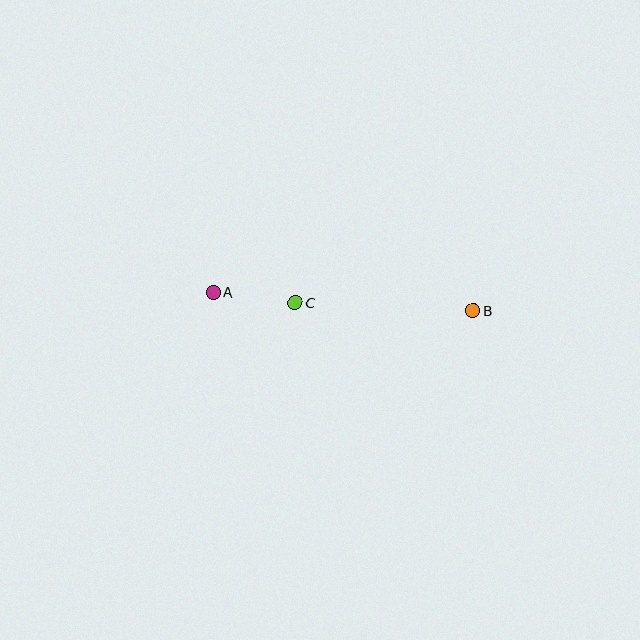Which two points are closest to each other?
Points A and C are closest to each other.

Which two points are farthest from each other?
Points A and B are farthest from each other.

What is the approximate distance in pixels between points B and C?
The distance between B and C is approximately 178 pixels.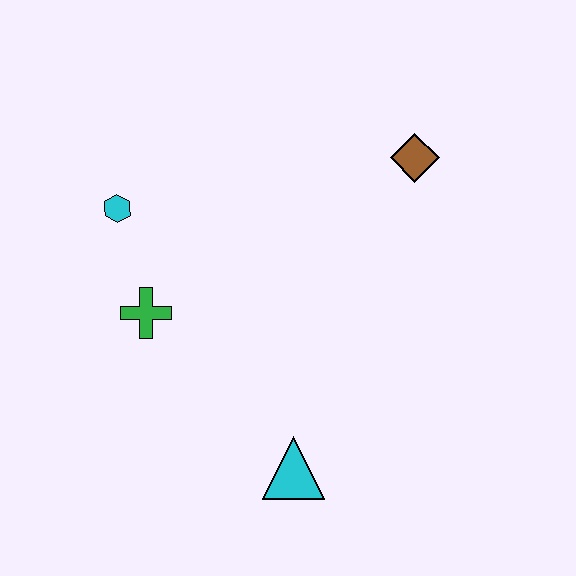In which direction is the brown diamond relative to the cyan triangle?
The brown diamond is above the cyan triangle.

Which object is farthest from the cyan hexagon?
The cyan triangle is farthest from the cyan hexagon.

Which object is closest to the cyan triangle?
The green cross is closest to the cyan triangle.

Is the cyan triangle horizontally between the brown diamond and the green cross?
Yes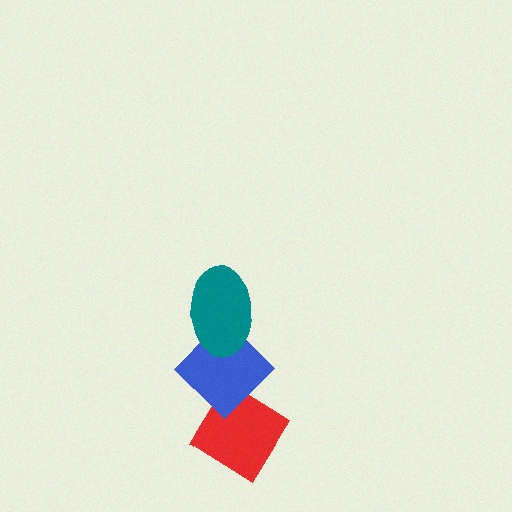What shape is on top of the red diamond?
The blue diamond is on top of the red diamond.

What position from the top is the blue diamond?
The blue diamond is 2nd from the top.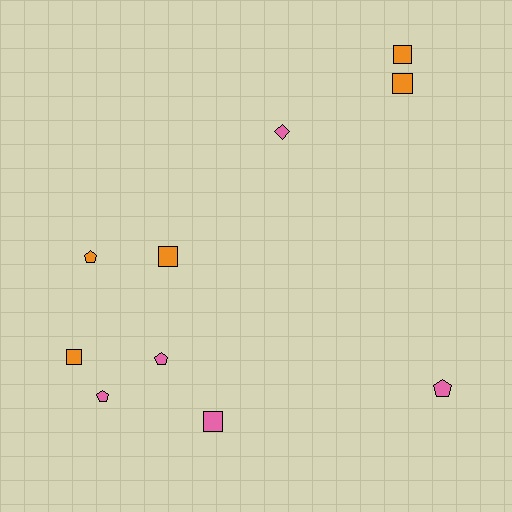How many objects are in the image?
There are 10 objects.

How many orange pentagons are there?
There is 1 orange pentagon.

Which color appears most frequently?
Pink, with 5 objects.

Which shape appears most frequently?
Square, with 5 objects.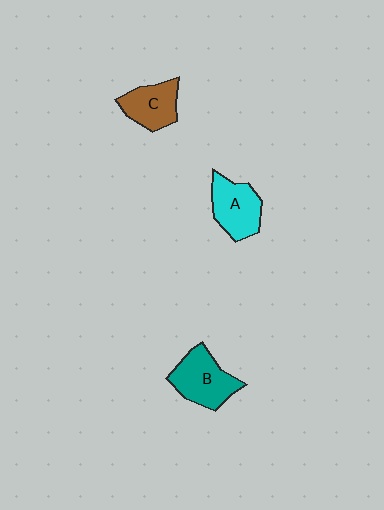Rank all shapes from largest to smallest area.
From largest to smallest: B (teal), A (cyan), C (brown).